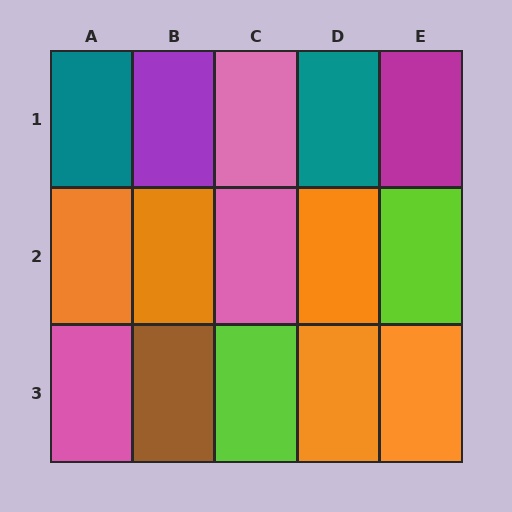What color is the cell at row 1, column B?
Purple.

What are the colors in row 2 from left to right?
Orange, orange, pink, orange, lime.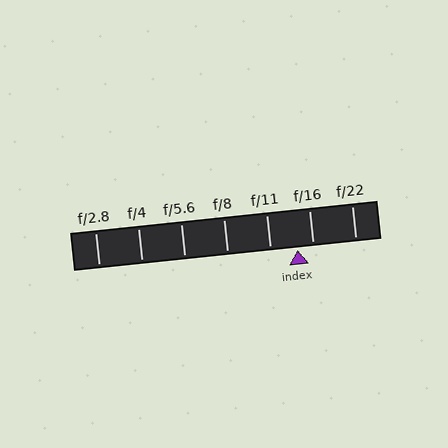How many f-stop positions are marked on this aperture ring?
There are 7 f-stop positions marked.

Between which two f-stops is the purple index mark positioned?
The index mark is between f/11 and f/16.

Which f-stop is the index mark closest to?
The index mark is closest to f/16.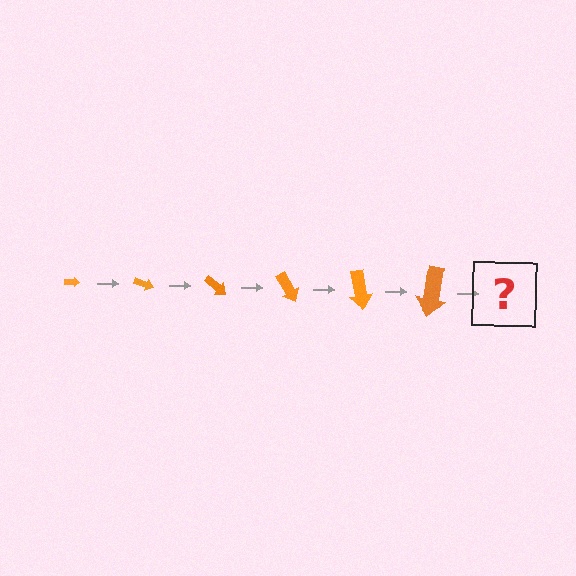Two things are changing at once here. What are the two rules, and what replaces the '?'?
The two rules are that the arrow grows larger each step and it rotates 20 degrees each step. The '?' should be an arrow, larger than the previous one and rotated 120 degrees from the start.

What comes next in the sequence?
The next element should be an arrow, larger than the previous one and rotated 120 degrees from the start.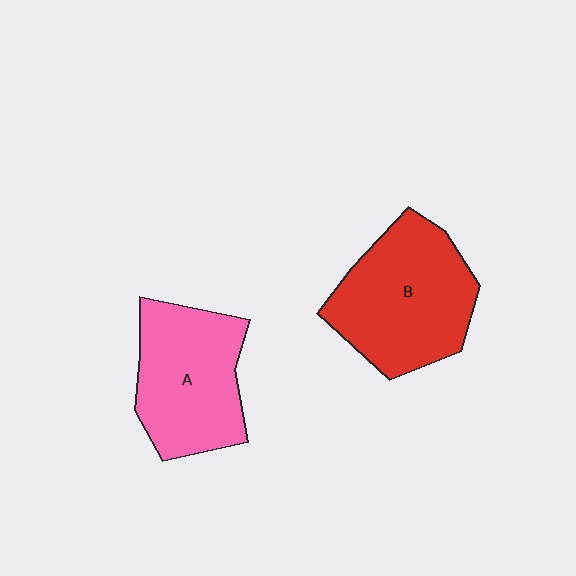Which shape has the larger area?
Shape B (red).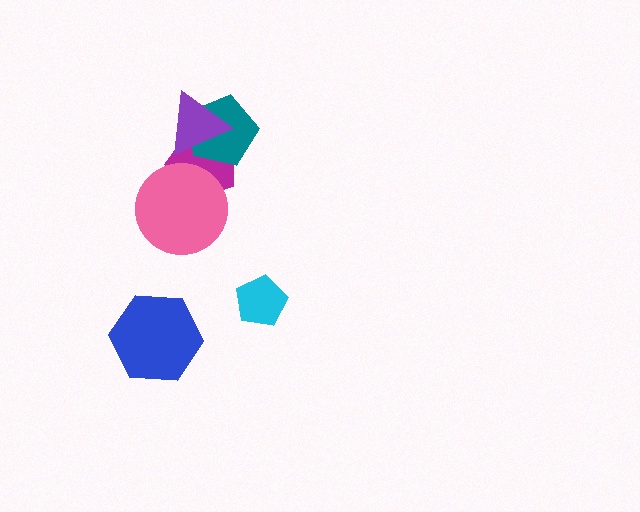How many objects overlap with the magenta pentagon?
3 objects overlap with the magenta pentagon.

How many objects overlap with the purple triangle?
2 objects overlap with the purple triangle.